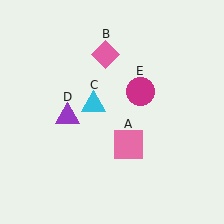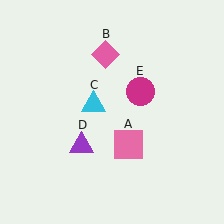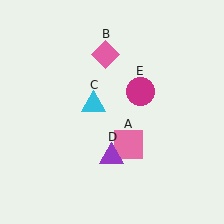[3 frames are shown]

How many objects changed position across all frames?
1 object changed position: purple triangle (object D).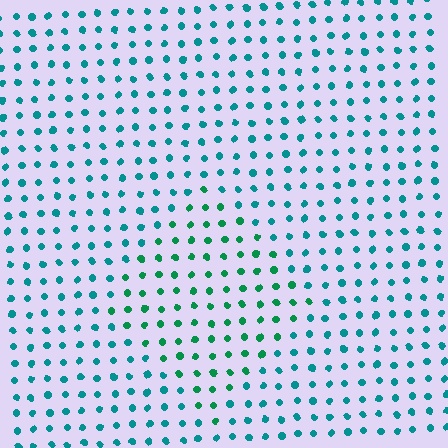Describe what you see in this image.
The image is filled with small teal elements in a uniform arrangement. A diamond-shaped region is visible where the elements are tinted to a slightly different hue, forming a subtle color boundary.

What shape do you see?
I see a diamond.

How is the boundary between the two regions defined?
The boundary is defined purely by a slight shift in hue (about 31 degrees). Spacing, size, and orientation are identical on both sides.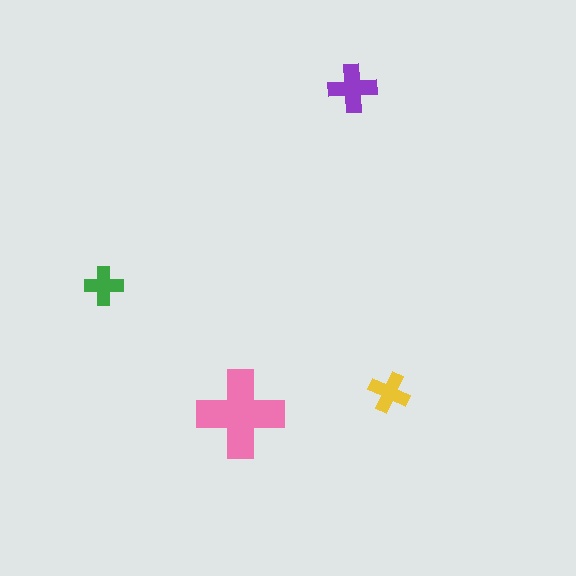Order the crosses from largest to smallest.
the pink one, the purple one, the yellow one, the green one.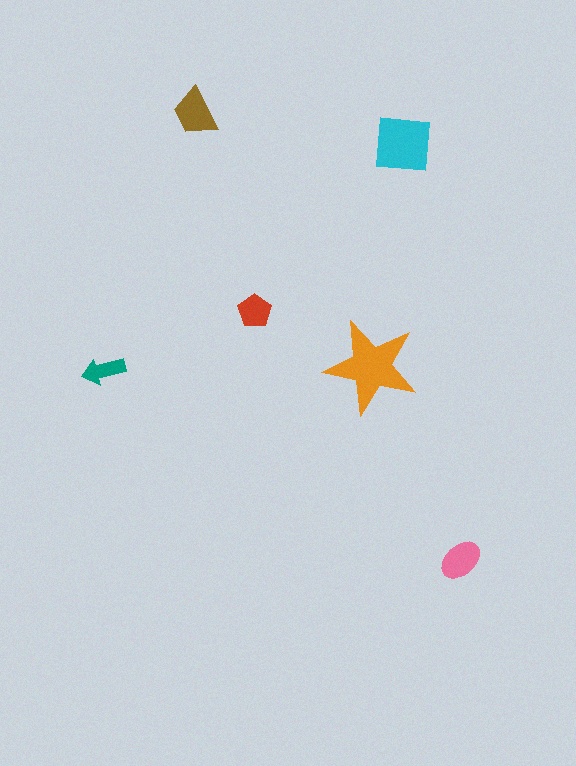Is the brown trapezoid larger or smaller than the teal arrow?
Larger.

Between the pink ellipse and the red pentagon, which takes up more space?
The pink ellipse.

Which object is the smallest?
The teal arrow.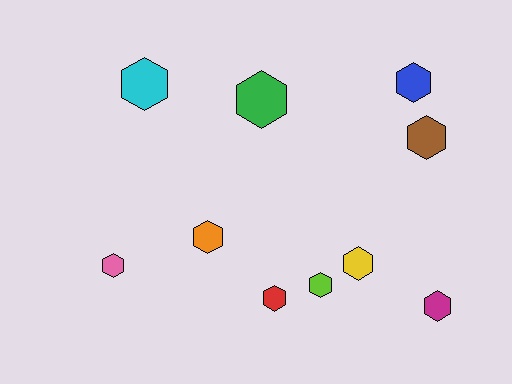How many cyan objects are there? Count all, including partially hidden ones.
There is 1 cyan object.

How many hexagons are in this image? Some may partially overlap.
There are 10 hexagons.